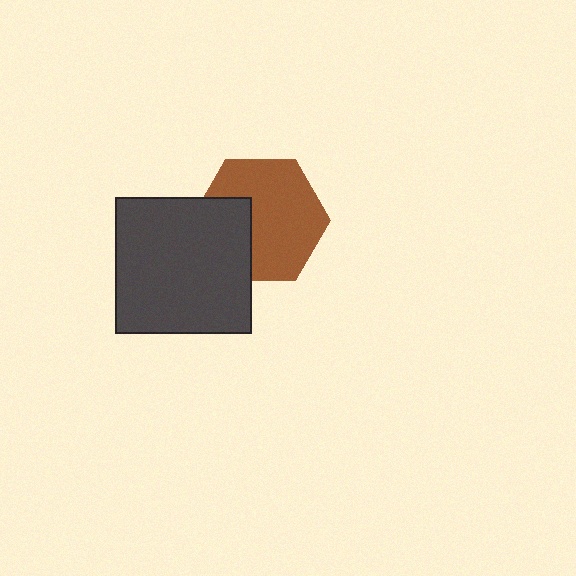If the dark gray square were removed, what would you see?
You would see the complete brown hexagon.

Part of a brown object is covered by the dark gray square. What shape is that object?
It is a hexagon.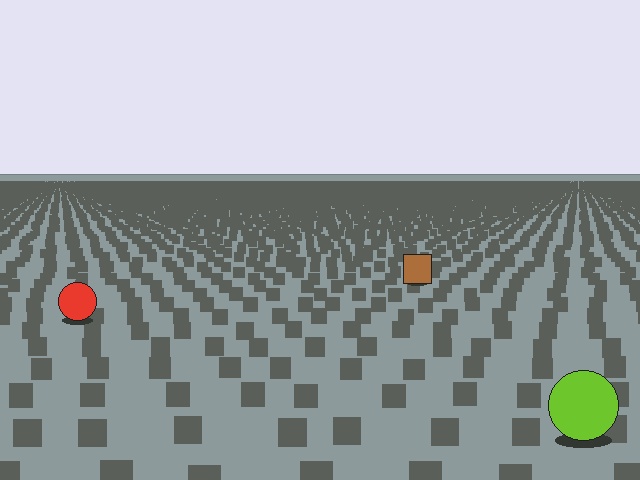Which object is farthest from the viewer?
The brown square is farthest from the viewer. It appears smaller and the ground texture around it is denser.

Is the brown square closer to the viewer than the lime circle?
No. The lime circle is closer — you can tell from the texture gradient: the ground texture is coarser near it.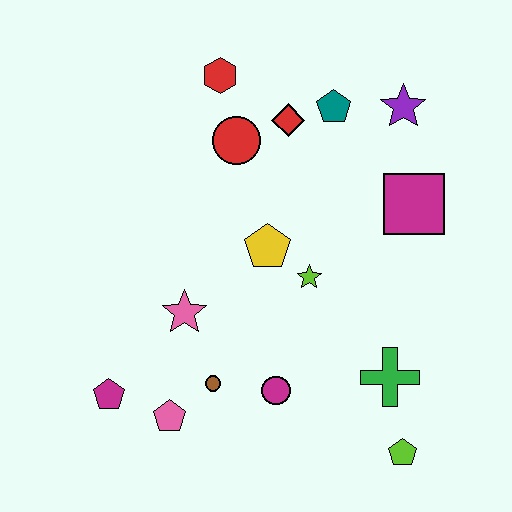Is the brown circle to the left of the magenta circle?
Yes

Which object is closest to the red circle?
The red diamond is closest to the red circle.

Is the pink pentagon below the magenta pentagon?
Yes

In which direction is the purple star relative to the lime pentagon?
The purple star is above the lime pentagon.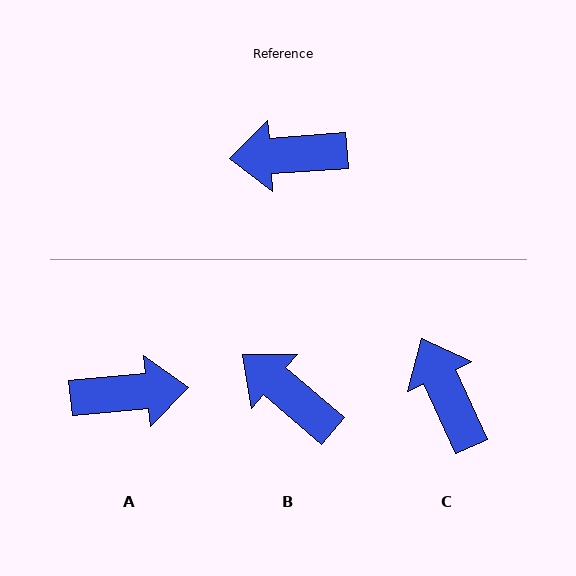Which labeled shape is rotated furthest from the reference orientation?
A, about 179 degrees away.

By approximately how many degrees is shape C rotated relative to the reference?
Approximately 69 degrees clockwise.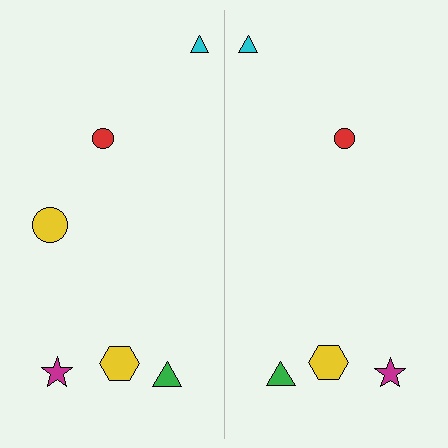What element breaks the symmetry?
A yellow circle is missing from the right side.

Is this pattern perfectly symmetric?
No, the pattern is not perfectly symmetric. A yellow circle is missing from the right side.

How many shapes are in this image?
There are 11 shapes in this image.